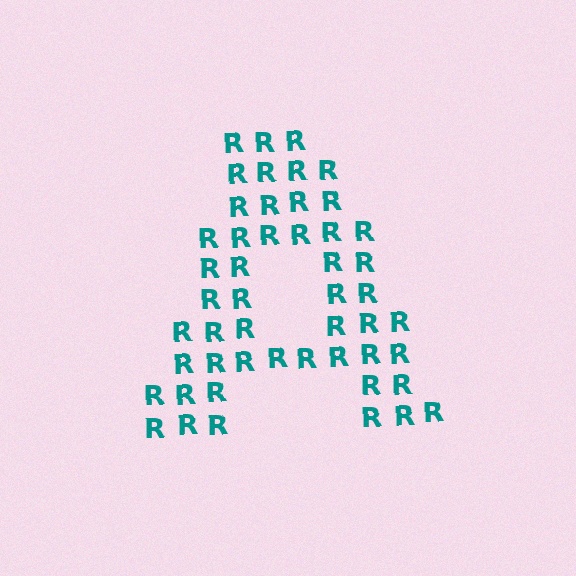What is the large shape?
The large shape is the letter A.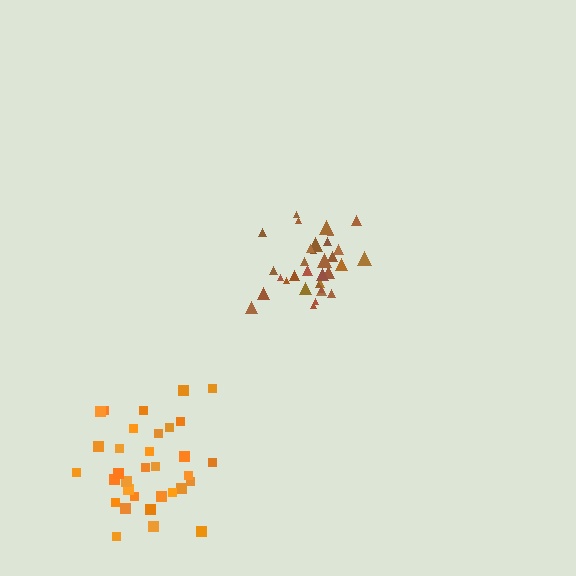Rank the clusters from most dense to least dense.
brown, orange.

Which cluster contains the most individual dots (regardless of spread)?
Brown (33).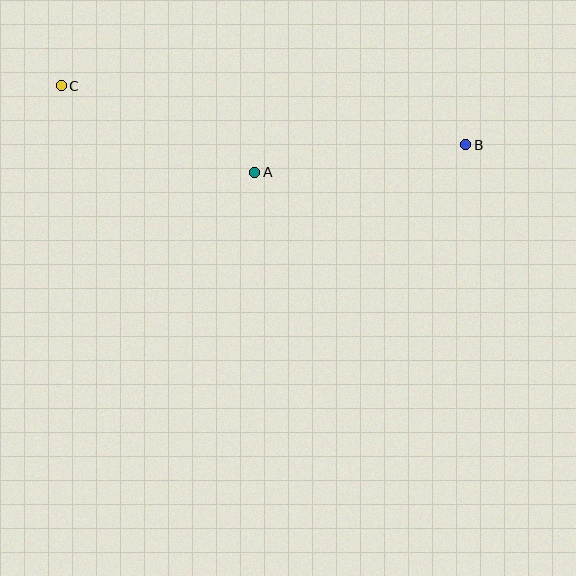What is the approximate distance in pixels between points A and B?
The distance between A and B is approximately 213 pixels.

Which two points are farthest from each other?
Points B and C are farthest from each other.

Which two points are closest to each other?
Points A and C are closest to each other.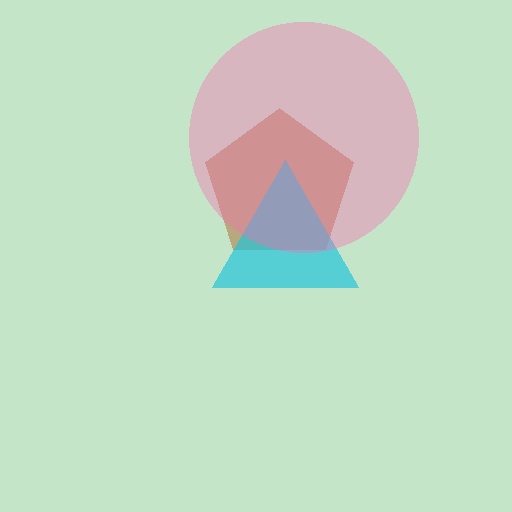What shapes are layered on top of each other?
The layered shapes are: a brown pentagon, a cyan triangle, a pink circle.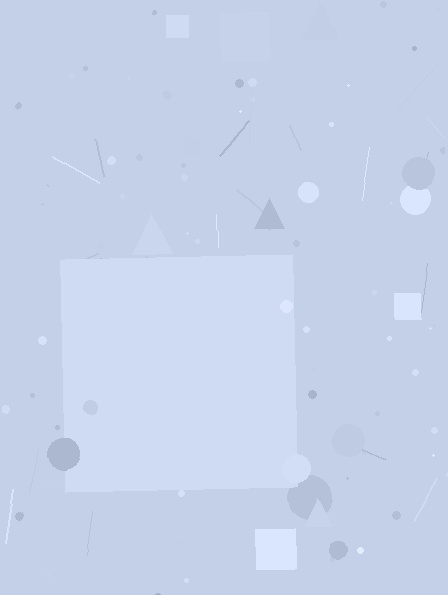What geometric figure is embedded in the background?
A square is embedded in the background.